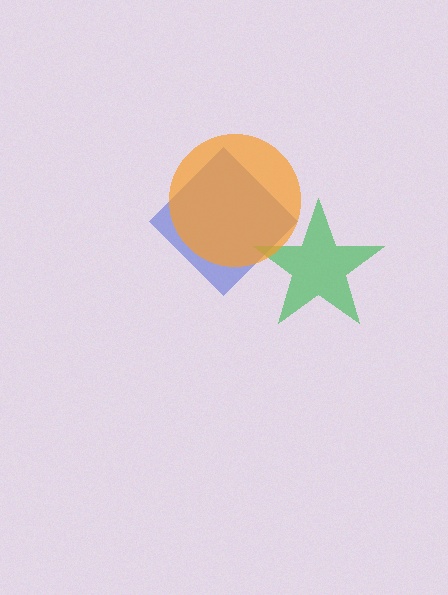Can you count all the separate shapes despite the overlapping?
Yes, there are 3 separate shapes.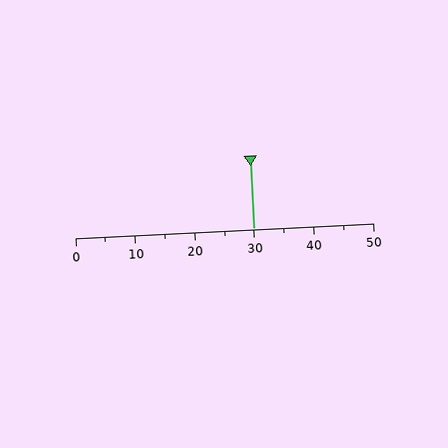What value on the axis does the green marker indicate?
The marker indicates approximately 30.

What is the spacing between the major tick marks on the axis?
The major ticks are spaced 10 apart.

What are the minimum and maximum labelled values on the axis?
The axis runs from 0 to 50.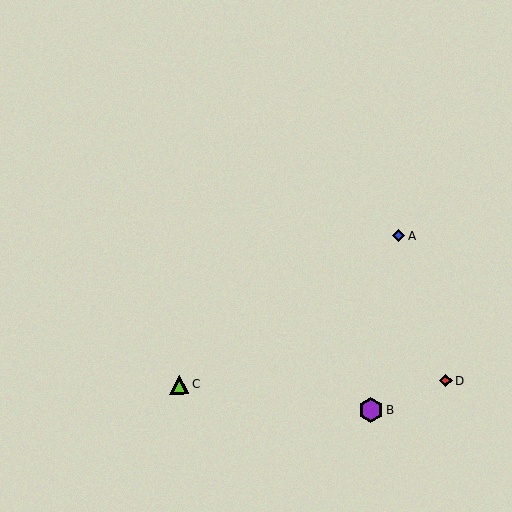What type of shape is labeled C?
Shape C is a lime triangle.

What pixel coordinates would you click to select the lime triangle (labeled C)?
Click at (179, 385) to select the lime triangle C.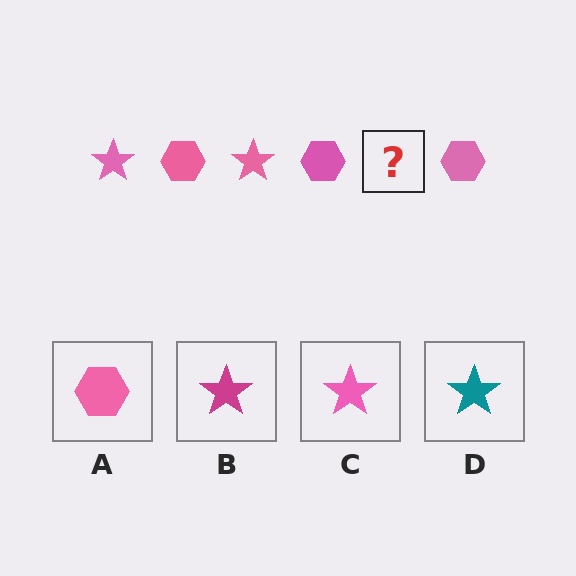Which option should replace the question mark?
Option C.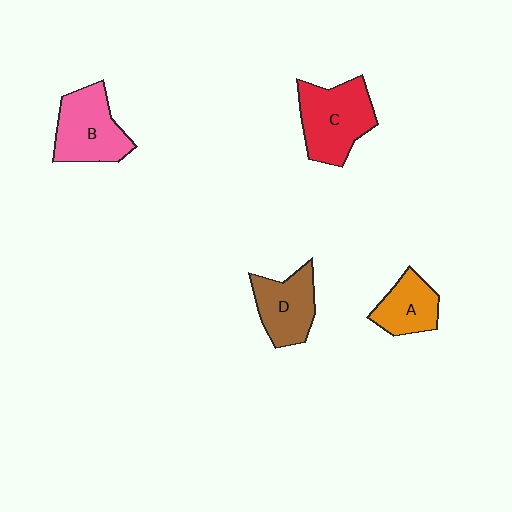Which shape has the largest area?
Shape C (red).